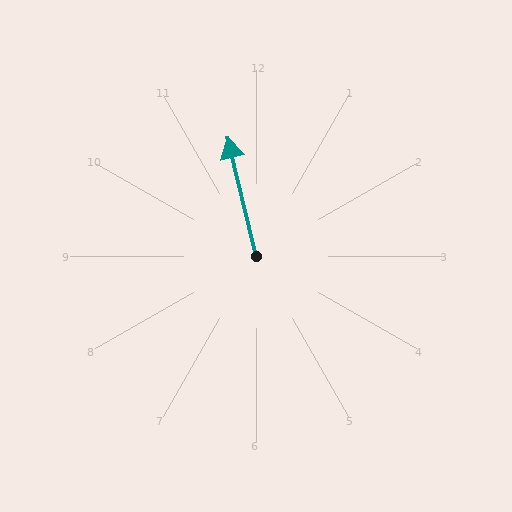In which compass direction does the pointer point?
North.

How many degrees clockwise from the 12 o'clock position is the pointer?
Approximately 346 degrees.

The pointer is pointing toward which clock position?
Roughly 12 o'clock.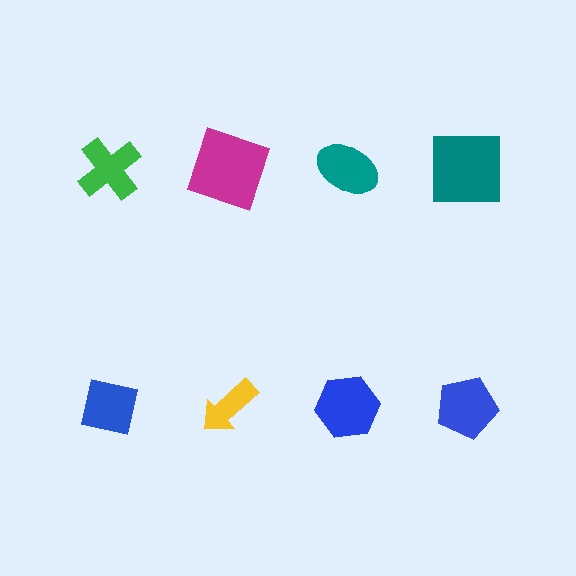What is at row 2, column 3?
A blue hexagon.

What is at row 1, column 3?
A teal ellipse.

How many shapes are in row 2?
4 shapes.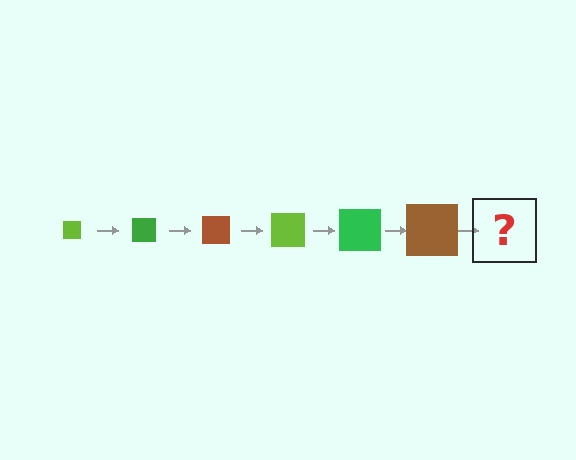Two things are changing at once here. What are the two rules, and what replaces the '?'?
The two rules are that the square grows larger each step and the color cycles through lime, green, and brown. The '?' should be a lime square, larger than the previous one.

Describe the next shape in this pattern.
It should be a lime square, larger than the previous one.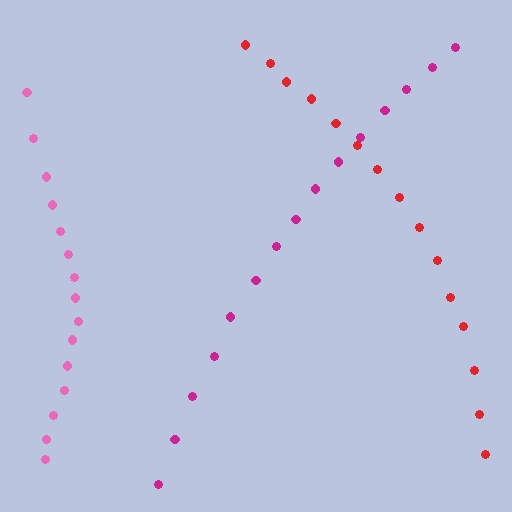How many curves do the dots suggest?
There are 3 distinct paths.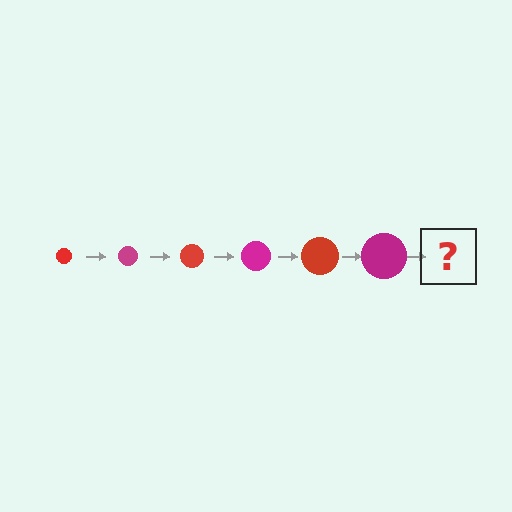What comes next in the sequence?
The next element should be a red circle, larger than the previous one.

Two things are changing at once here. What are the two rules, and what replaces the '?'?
The two rules are that the circle grows larger each step and the color cycles through red and magenta. The '?' should be a red circle, larger than the previous one.